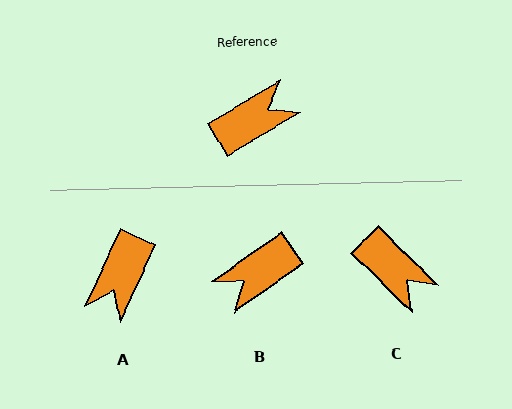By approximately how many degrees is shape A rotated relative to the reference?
Approximately 146 degrees clockwise.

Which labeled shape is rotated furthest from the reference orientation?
B, about 176 degrees away.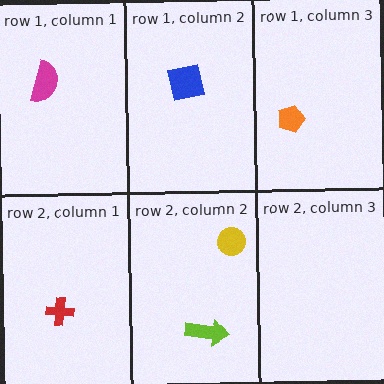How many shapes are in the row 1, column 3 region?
1.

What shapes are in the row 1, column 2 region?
The blue square.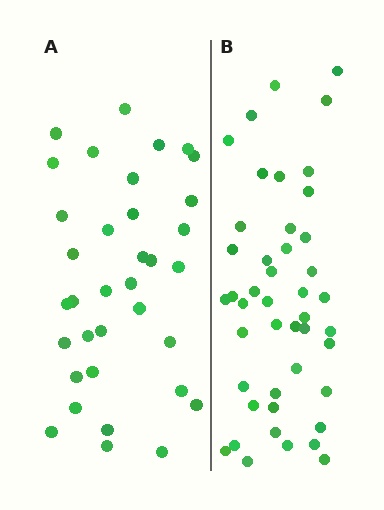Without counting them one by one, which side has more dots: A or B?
Region B (the right region) has more dots.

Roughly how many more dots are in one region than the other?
Region B has roughly 10 or so more dots than region A.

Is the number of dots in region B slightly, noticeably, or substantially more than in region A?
Region B has noticeably more, but not dramatically so. The ratio is roughly 1.3 to 1.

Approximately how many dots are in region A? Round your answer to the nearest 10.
About 40 dots. (The exact count is 35, which rounds to 40.)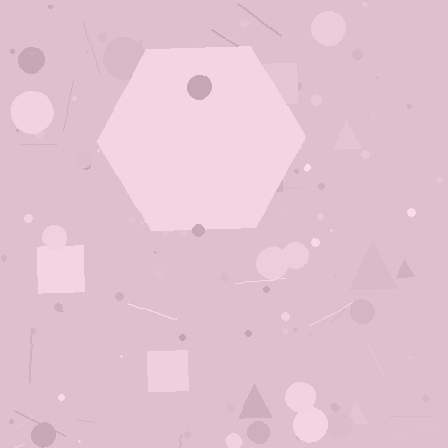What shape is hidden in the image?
A hexagon is hidden in the image.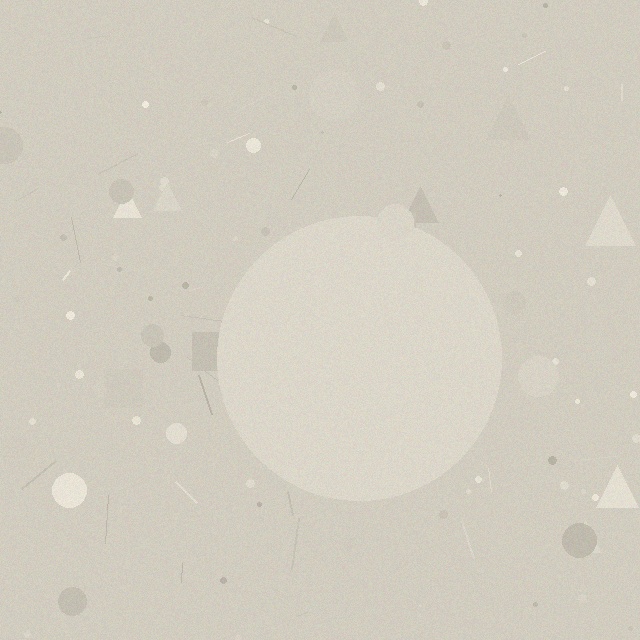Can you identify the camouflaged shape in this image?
The camouflaged shape is a circle.